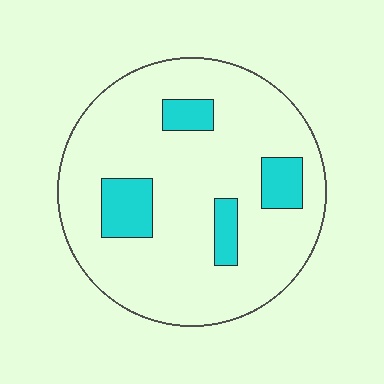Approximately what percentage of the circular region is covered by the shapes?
Approximately 15%.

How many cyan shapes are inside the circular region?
4.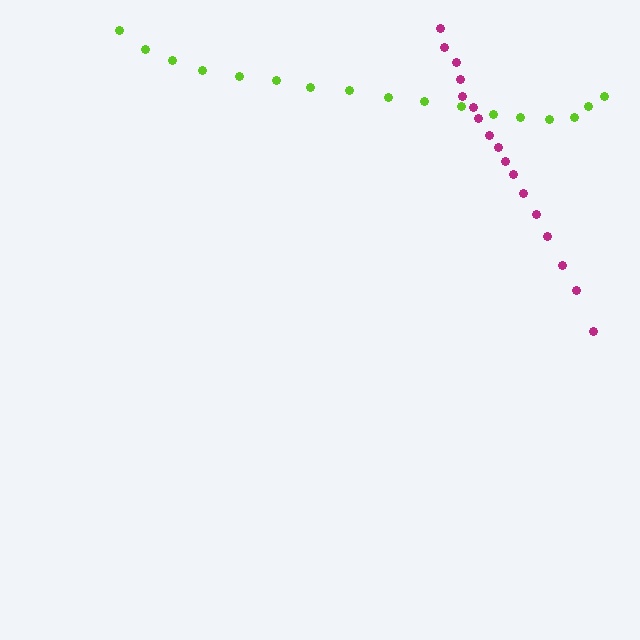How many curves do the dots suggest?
There are 2 distinct paths.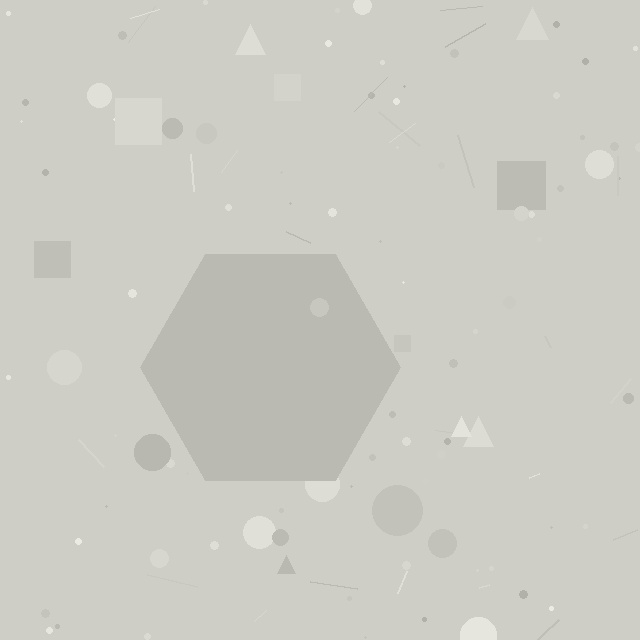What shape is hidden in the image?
A hexagon is hidden in the image.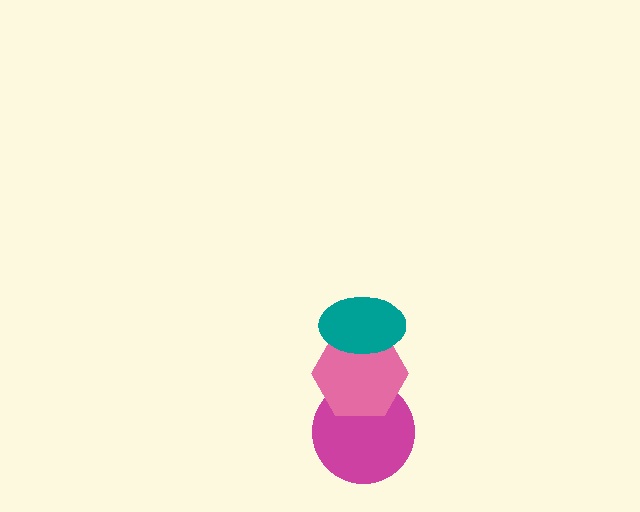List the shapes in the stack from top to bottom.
From top to bottom: the teal ellipse, the pink hexagon, the magenta circle.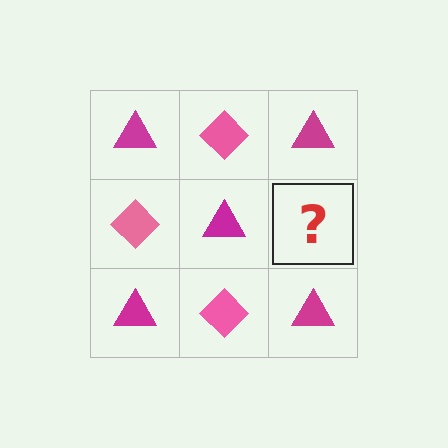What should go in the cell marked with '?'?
The missing cell should contain a pink diamond.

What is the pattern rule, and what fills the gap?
The rule is that it alternates magenta triangle and pink diamond in a checkerboard pattern. The gap should be filled with a pink diamond.